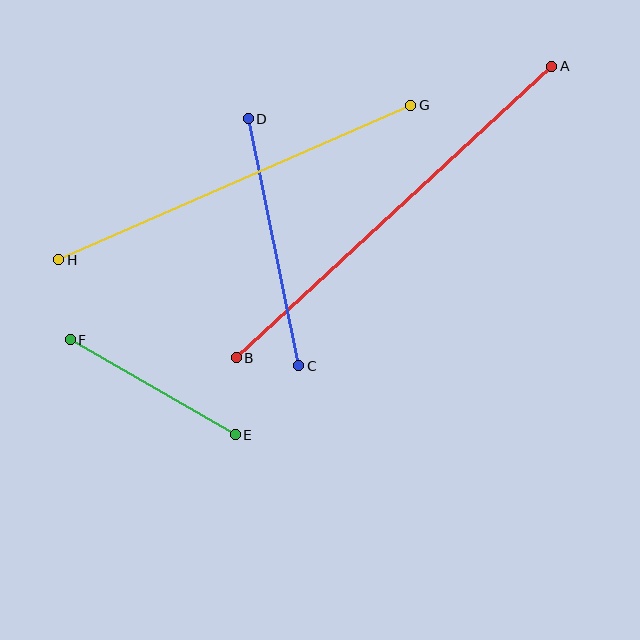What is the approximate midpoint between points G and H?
The midpoint is at approximately (235, 183) pixels.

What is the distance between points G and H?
The distance is approximately 384 pixels.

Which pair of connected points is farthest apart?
Points A and B are farthest apart.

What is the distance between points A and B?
The distance is approximately 430 pixels.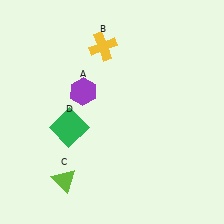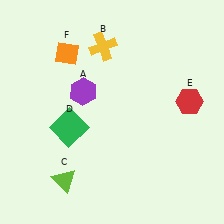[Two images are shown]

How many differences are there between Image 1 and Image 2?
There are 2 differences between the two images.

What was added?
A red hexagon (E), an orange diamond (F) were added in Image 2.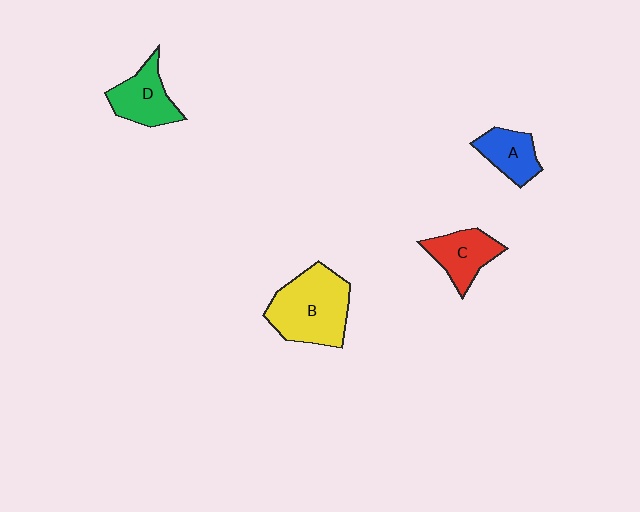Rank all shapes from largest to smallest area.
From largest to smallest: B (yellow), D (green), C (red), A (blue).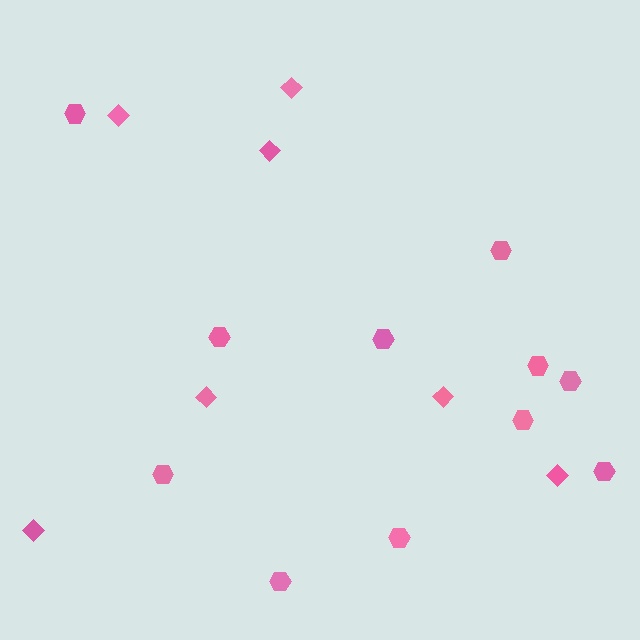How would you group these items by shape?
There are 2 groups: one group of hexagons (11) and one group of diamonds (7).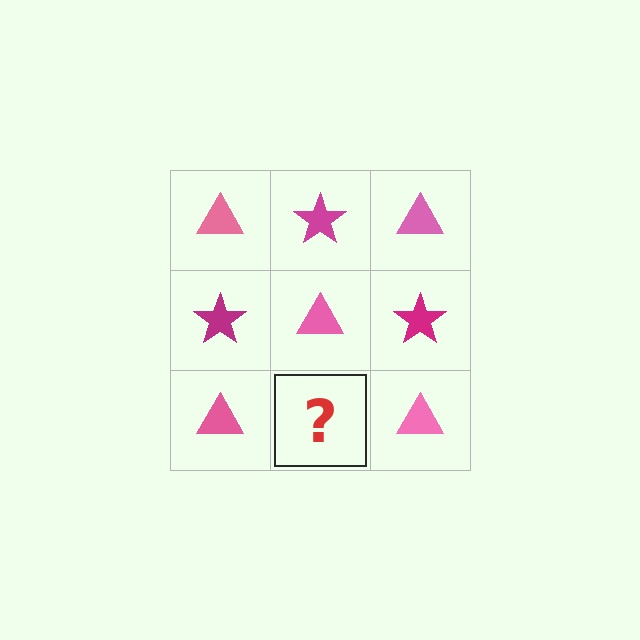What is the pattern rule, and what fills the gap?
The rule is that it alternates pink triangle and magenta star in a checkerboard pattern. The gap should be filled with a magenta star.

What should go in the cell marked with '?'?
The missing cell should contain a magenta star.